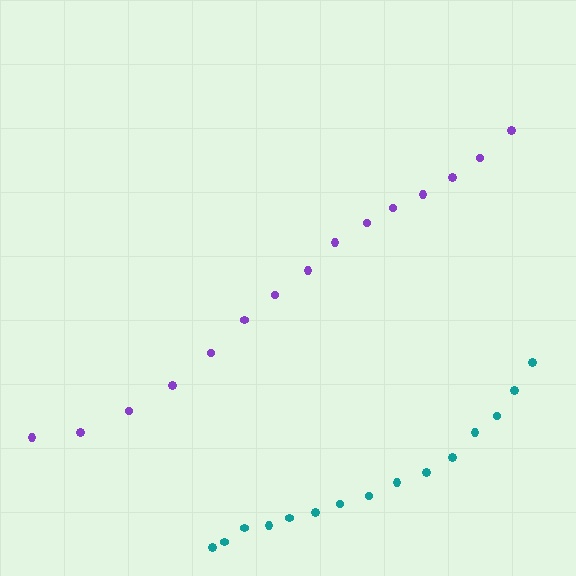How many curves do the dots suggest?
There are 2 distinct paths.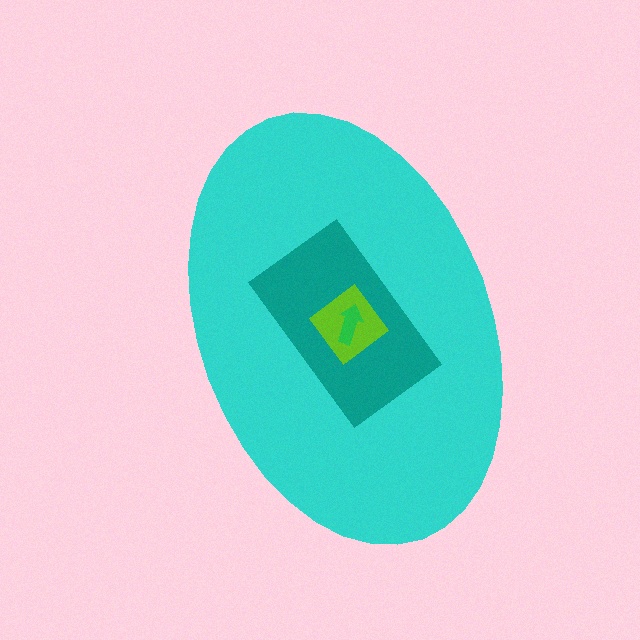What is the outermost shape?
The cyan ellipse.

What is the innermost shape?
The green arrow.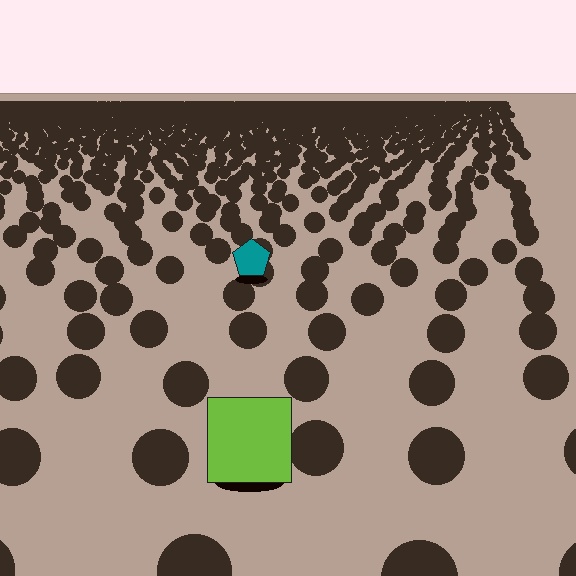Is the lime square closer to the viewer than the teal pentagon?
Yes. The lime square is closer — you can tell from the texture gradient: the ground texture is coarser near it.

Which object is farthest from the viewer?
The teal pentagon is farthest from the viewer. It appears smaller and the ground texture around it is denser.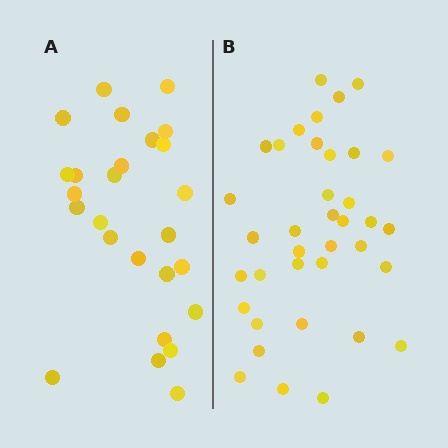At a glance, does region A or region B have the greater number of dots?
Region B (the right region) has more dots.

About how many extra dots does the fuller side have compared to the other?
Region B has roughly 12 or so more dots than region A.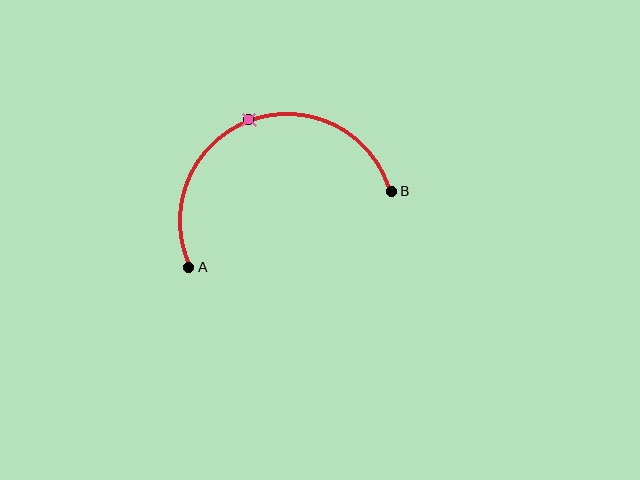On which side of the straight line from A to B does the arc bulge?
The arc bulges above the straight line connecting A and B.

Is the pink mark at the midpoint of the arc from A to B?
Yes. The pink mark lies on the arc at equal arc-length from both A and B — it is the arc midpoint.